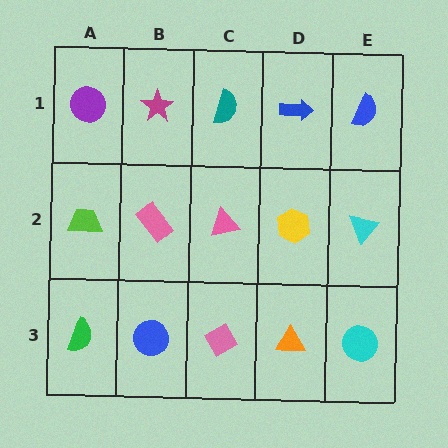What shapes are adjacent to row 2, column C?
A teal semicircle (row 1, column C), a pink diamond (row 3, column C), a pink rectangle (row 2, column B), a yellow hexagon (row 2, column D).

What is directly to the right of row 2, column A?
A pink rectangle.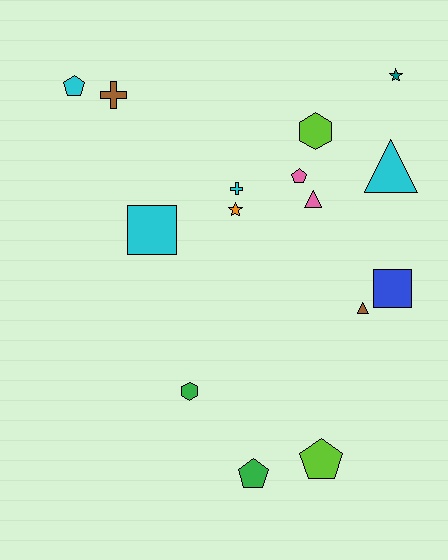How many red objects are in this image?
There are no red objects.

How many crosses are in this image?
There are 2 crosses.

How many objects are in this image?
There are 15 objects.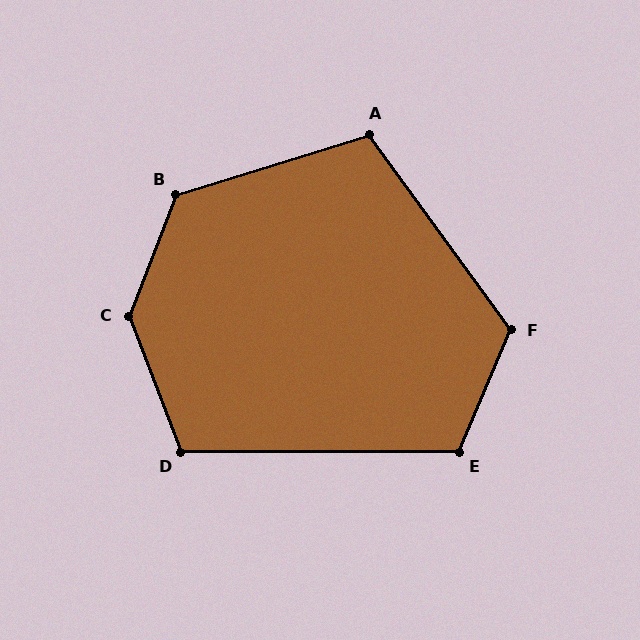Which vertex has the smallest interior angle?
A, at approximately 109 degrees.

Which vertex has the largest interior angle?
C, at approximately 138 degrees.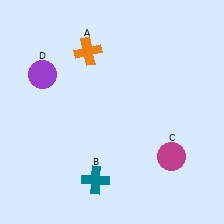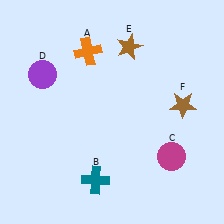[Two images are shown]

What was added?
A brown star (E), a brown star (F) were added in Image 2.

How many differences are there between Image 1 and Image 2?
There are 2 differences between the two images.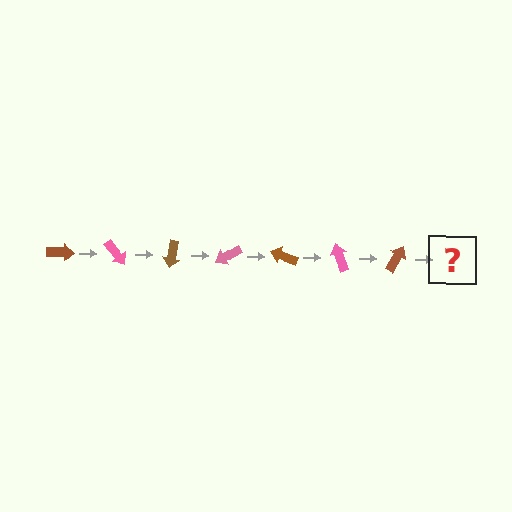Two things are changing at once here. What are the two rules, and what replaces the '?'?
The two rules are that it rotates 50 degrees each step and the color cycles through brown and pink. The '?' should be a pink arrow, rotated 350 degrees from the start.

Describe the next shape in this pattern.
It should be a pink arrow, rotated 350 degrees from the start.